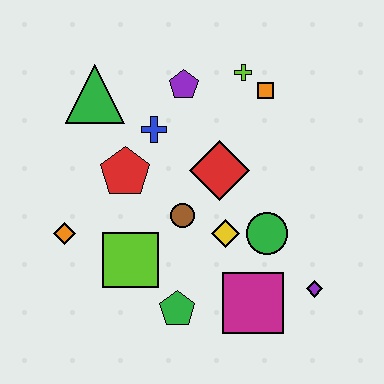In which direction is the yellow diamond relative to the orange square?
The yellow diamond is below the orange square.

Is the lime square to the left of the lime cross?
Yes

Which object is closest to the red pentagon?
The blue cross is closest to the red pentagon.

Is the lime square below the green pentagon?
No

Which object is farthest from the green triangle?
The purple diamond is farthest from the green triangle.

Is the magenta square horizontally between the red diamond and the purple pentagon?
No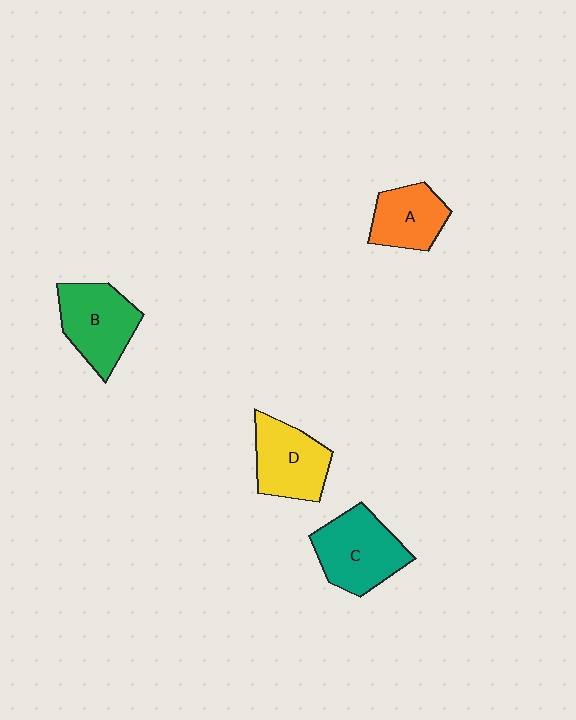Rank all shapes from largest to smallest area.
From largest to smallest: C (teal), B (green), D (yellow), A (orange).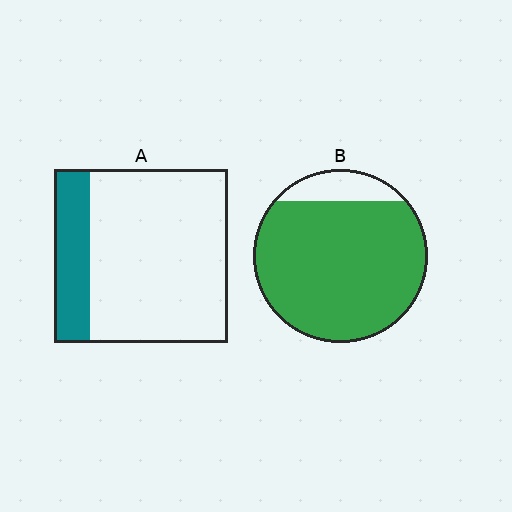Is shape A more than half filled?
No.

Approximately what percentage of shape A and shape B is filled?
A is approximately 20% and B is approximately 85%.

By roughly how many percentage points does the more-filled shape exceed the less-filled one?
By roughly 65 percentage points (B over A).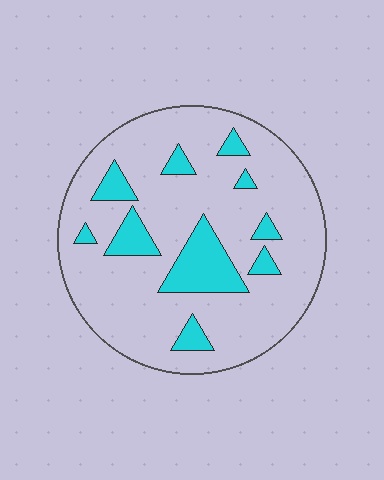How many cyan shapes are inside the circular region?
10.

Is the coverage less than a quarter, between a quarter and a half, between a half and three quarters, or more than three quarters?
Less than a quarter.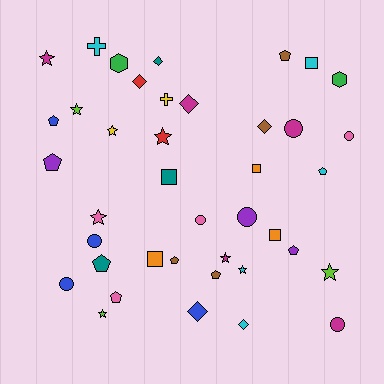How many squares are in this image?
There are 5 squares.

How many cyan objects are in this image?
There are 5 cyan objects.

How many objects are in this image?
There are 40 objects.